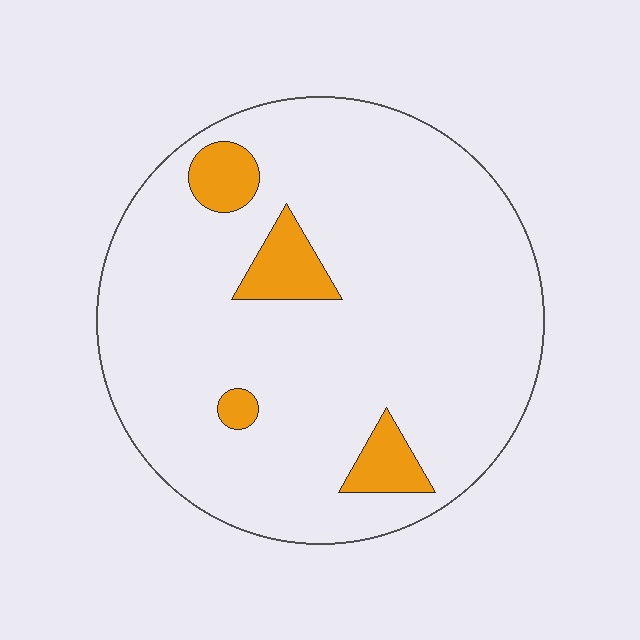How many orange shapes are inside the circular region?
4.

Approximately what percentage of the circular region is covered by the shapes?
Approximately 10%.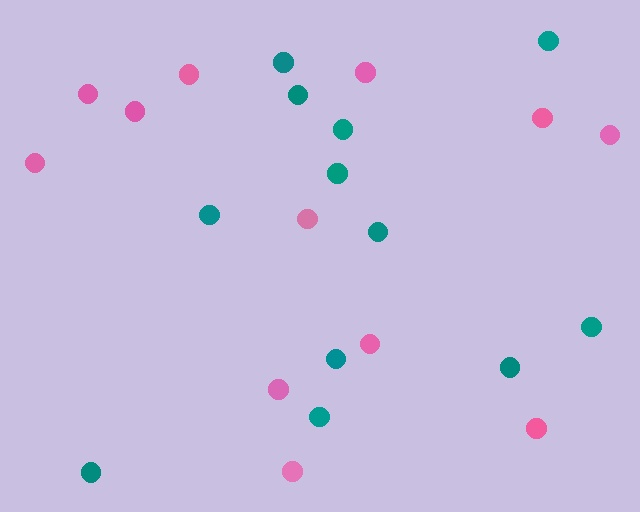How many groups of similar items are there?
There are 2 groups: one group of pink circles (12) and one group of teal circles (12).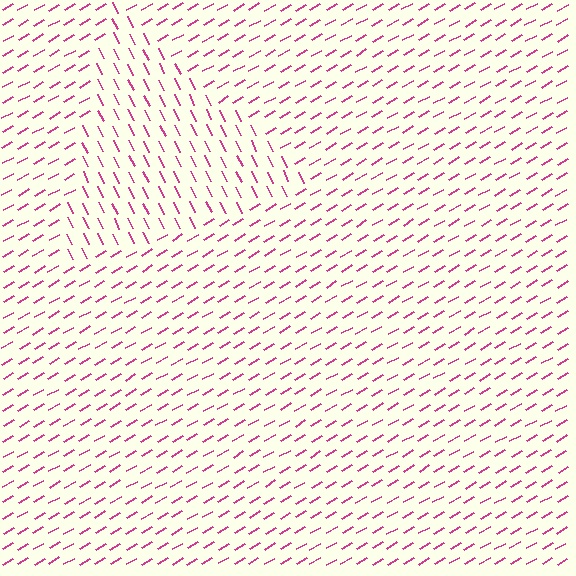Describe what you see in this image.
The image is filled with small magenta line segments. A triangle region in the image has lines oriented differently from the surrounding lines, creating a visible texture boundary.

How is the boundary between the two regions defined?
The boundary is defined purely by a change in line orientation (approximately 86 degrees difference). All lines are the same color and thickness.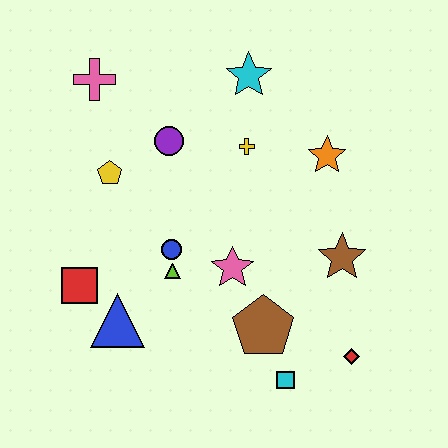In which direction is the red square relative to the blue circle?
The red square is to the left of the blue circle.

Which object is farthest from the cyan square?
The pink cross is farthest from the cyan square.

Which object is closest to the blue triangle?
The red square is closest to the blue triangle.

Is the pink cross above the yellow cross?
Yes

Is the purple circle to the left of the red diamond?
Yes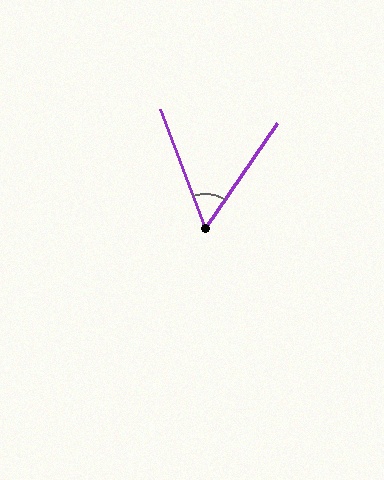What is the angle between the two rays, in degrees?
Approximately 55 degrees.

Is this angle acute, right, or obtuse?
It is acute.